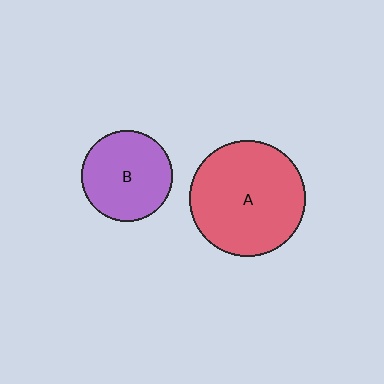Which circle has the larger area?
Circle A (red).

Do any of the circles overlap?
No, none of the circles overlap.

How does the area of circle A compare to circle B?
Approximately 1.6 times.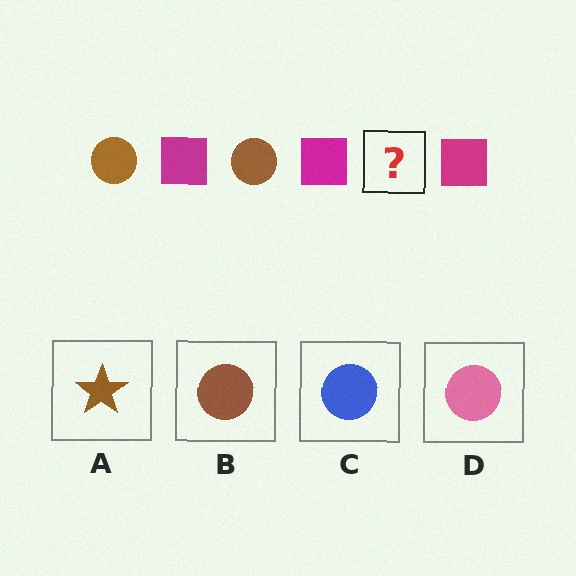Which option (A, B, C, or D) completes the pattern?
B.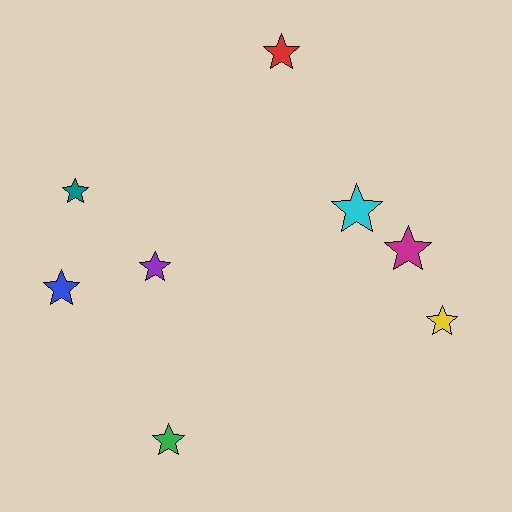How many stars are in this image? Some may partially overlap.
There are 8 stars.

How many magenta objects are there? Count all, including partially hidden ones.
There is 1 magenta object.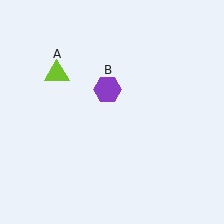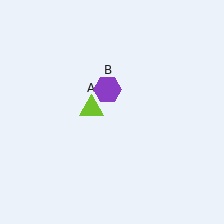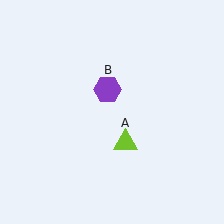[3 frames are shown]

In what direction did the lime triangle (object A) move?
The lime triangle (object A) moved down and to the right.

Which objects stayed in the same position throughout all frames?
Purple hexagon (object B) remained stationary.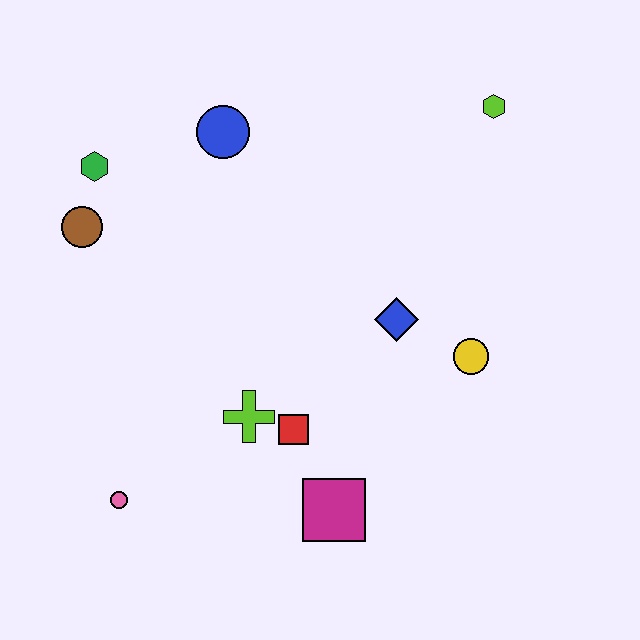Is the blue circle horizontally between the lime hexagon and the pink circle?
Yes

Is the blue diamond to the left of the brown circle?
No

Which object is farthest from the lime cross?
The lime hexagon is farthest from the lime cross.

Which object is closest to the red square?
The lime cross is closest to the red square.